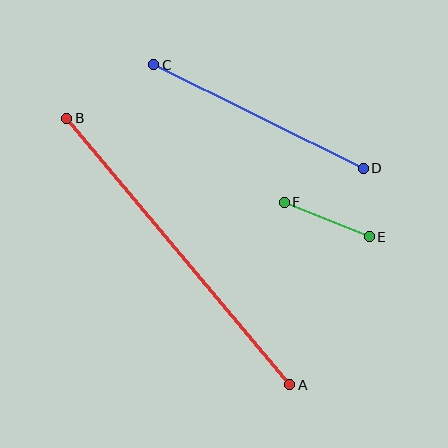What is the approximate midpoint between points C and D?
The midpoint is at approximately (258, 117) pixels.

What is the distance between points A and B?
The distance is approximately 347 pixels.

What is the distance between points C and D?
The distance is approximately 234 pixels.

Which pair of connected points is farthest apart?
Points A and B are farthest apart.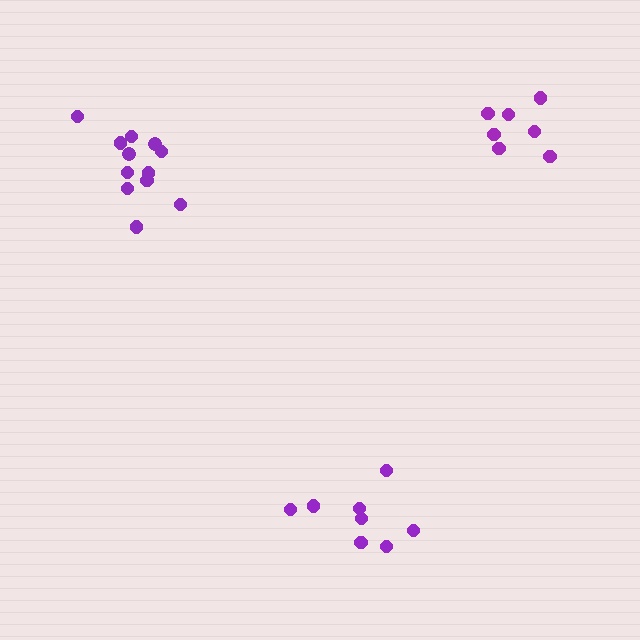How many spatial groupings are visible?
There are 3 spatial groupings.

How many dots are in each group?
Group 1: 8 dots, Group 2: 7 dots, Group 3: 12 dots (27 total).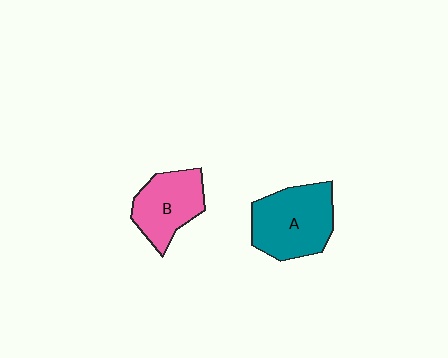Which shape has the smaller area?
Shape B (pink).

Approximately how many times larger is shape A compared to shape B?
Approximately 1.3 times.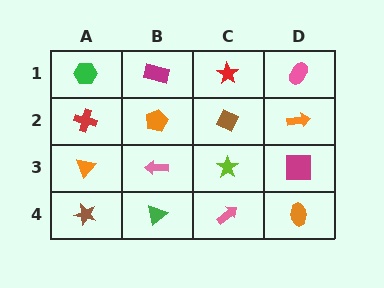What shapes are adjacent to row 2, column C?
A red star (row 1, column C), a lime star (row 3, column C), an orange pentagon (row 2, column B), an orange arrow (row 2, column D).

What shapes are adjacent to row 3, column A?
A red cross (row 2, column A), a brown star (row 4, column A), a pink arrow (row 3, column B).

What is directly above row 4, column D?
A magenta square.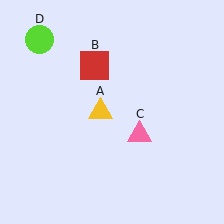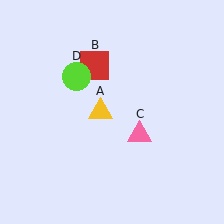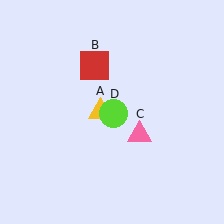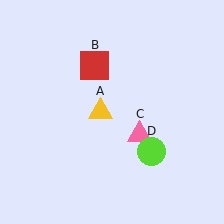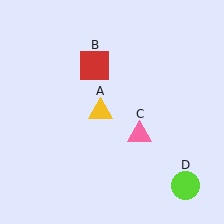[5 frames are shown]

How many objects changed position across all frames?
1 object changed position: lime circle (object D).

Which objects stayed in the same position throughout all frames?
Yellow triangle (object A) and red square (object B) and pink triangle (object C) remained stationary.